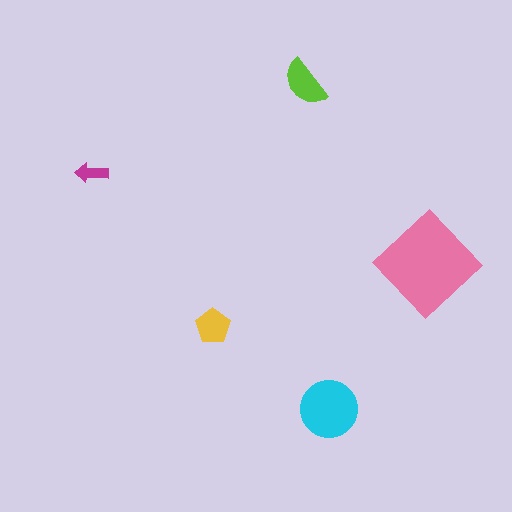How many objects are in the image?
There are 5 objects in the image.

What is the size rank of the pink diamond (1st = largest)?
1st.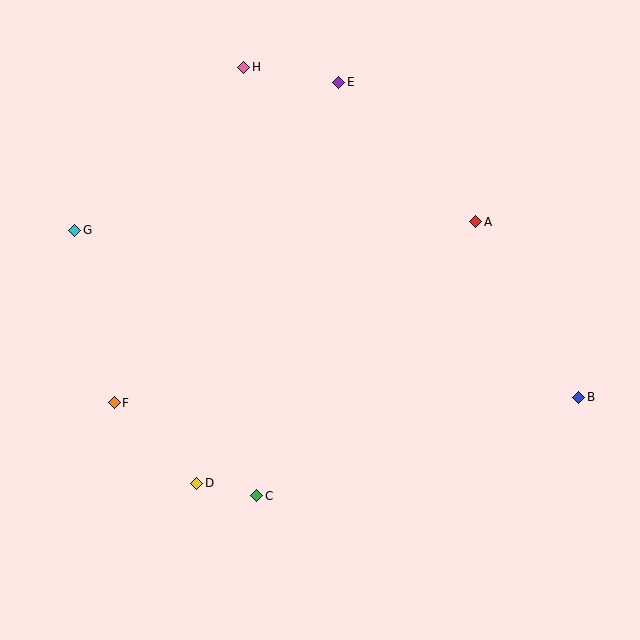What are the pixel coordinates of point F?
Point F is at (114, 403).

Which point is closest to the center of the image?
Point A at (476, 222) is closest to the center.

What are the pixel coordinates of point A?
Point A is at (476, 222).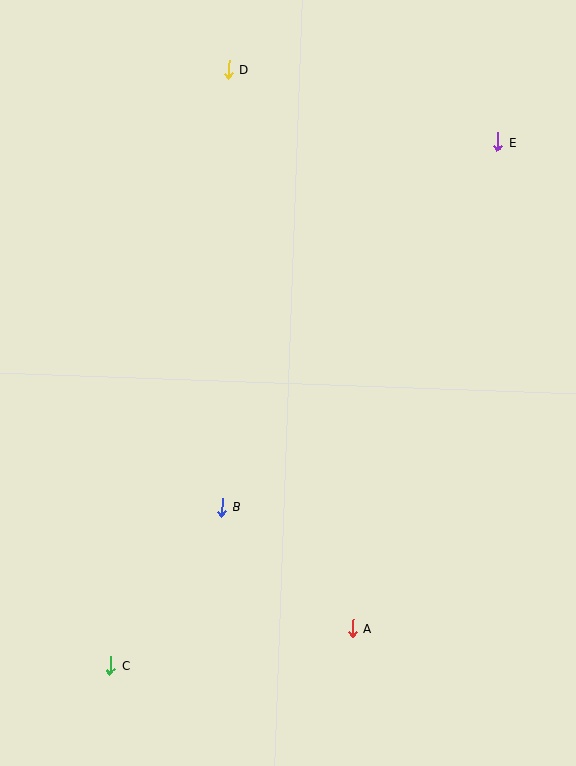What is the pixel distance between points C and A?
The distance between C and A is 244 pixels.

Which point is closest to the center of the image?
Point B at (222, 507) is closest to the center.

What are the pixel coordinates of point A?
Point A is at (352, 628).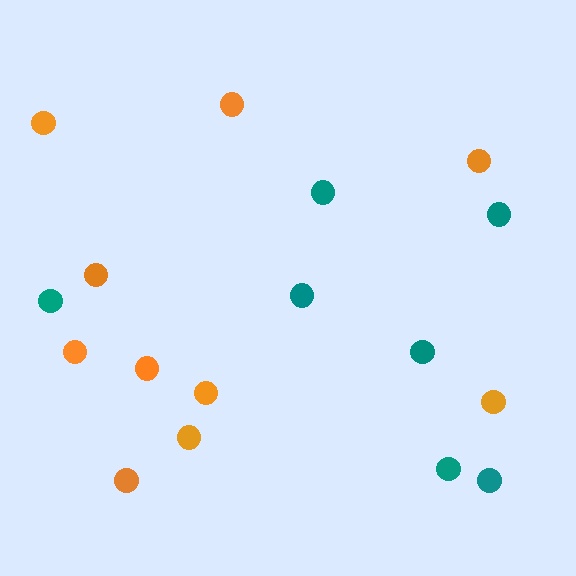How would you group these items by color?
There are 2 groups: one group of teal circles (7) and one group of orange circles (10).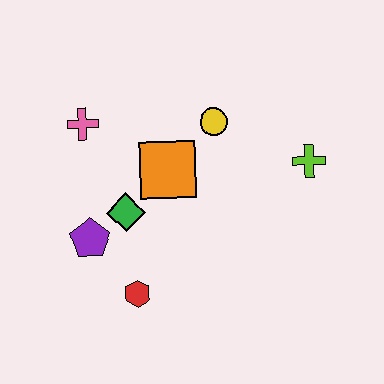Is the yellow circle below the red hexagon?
No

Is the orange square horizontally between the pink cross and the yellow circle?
Yes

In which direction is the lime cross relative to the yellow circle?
The lime cross is to the right of the yellow circle.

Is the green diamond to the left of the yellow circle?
Yes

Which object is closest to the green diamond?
The purple pentagon is closest to the green diamond.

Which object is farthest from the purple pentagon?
The lime cross is farthest from the purple pentagon.